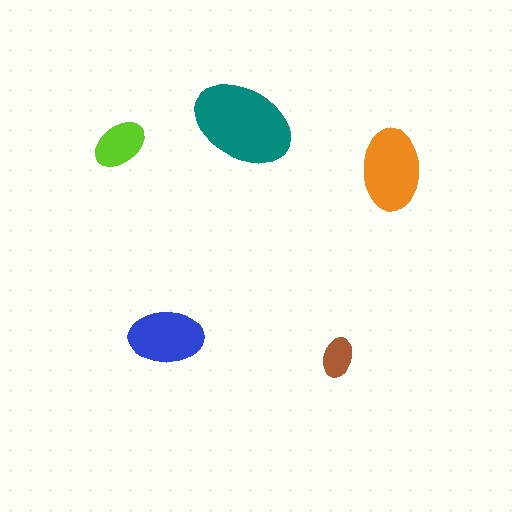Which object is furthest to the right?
The orange ellipse is rightmost.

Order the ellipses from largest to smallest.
the teal one, the orange one, the blue one, the lime one, the brown one.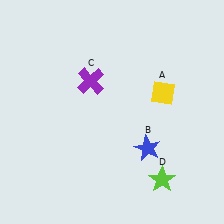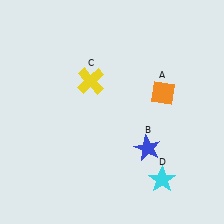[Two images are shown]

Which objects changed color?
A changed from yellow to orange. C changed from purple to yellow. D changed from lime to cyan.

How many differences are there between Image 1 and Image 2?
There are 3 differences between the two images.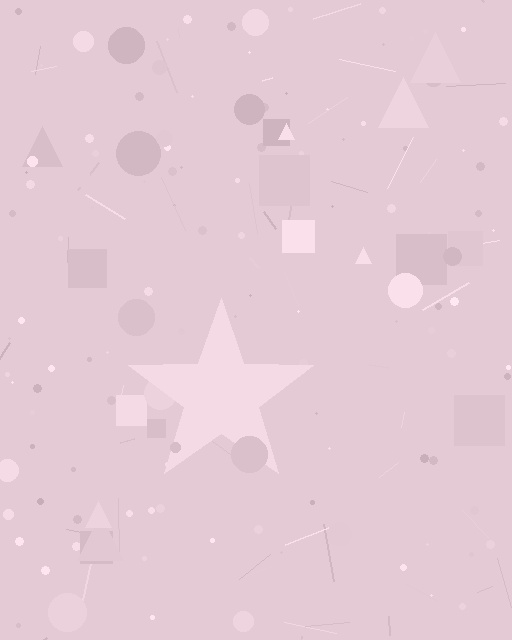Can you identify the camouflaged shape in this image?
The camouflaged shape is a star.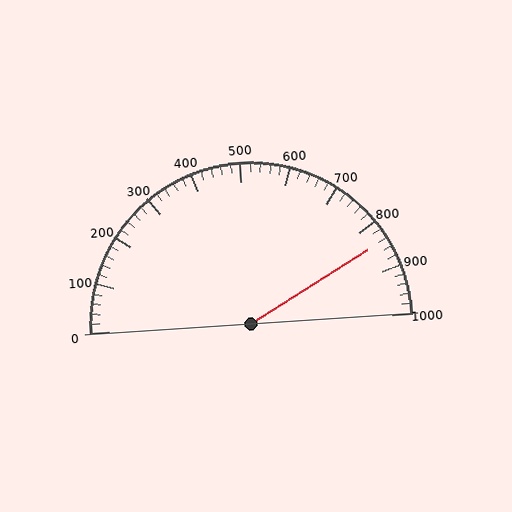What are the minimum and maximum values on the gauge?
The gauge ranges from 0 to 1000.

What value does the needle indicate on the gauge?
The needle indicates approximately 840.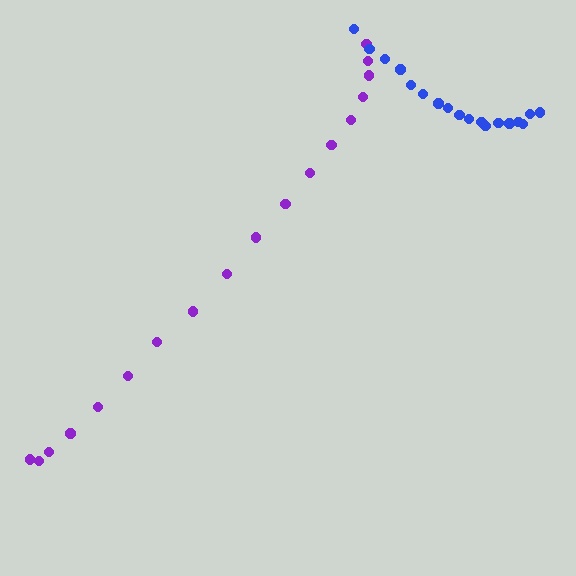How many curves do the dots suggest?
There are 2 distinct paths.